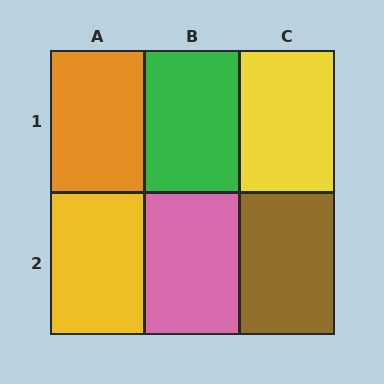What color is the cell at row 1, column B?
Green.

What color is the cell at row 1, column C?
Yellow.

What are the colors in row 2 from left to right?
Yellow, pink, brown.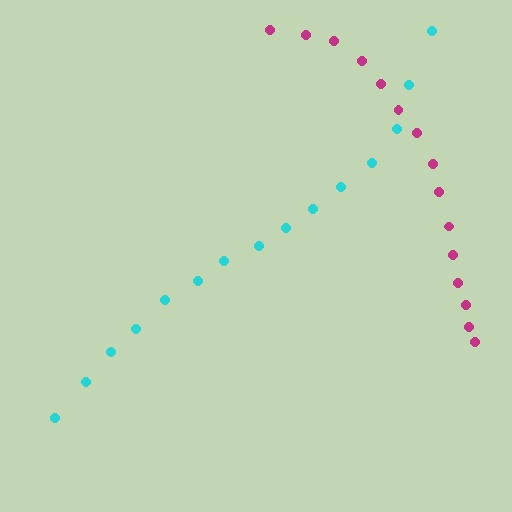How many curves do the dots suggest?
There are 2 distinct paths.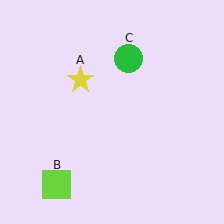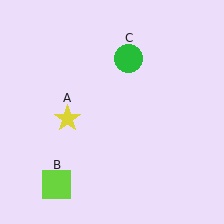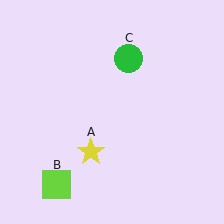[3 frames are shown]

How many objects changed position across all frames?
1 object changed position: yellow star (object A).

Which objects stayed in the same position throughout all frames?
Lime square (object B) and green circle (object C) remained stationary.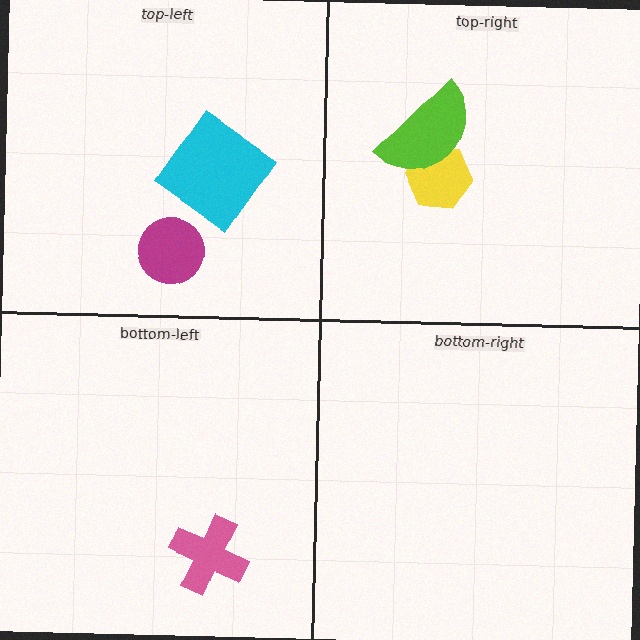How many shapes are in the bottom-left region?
1.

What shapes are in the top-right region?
The yellow hexagon, the lime semicircle.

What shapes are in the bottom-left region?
The pink cross.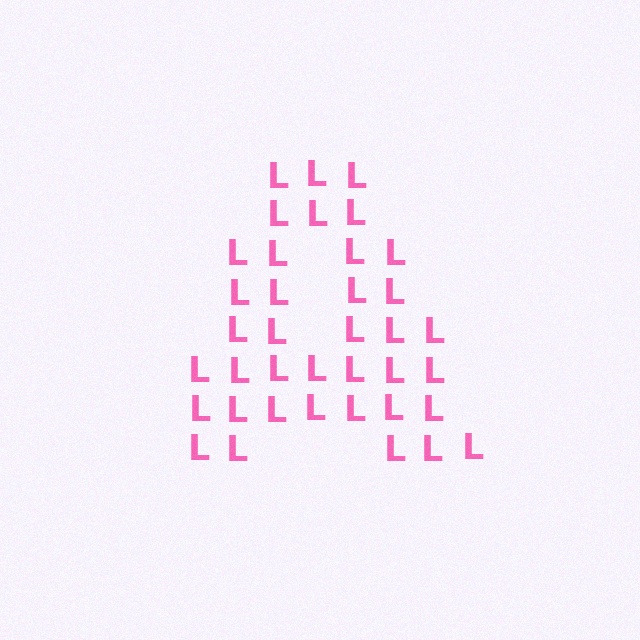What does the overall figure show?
The overall figure shows the letter A.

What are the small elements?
The small elements are letter L's.